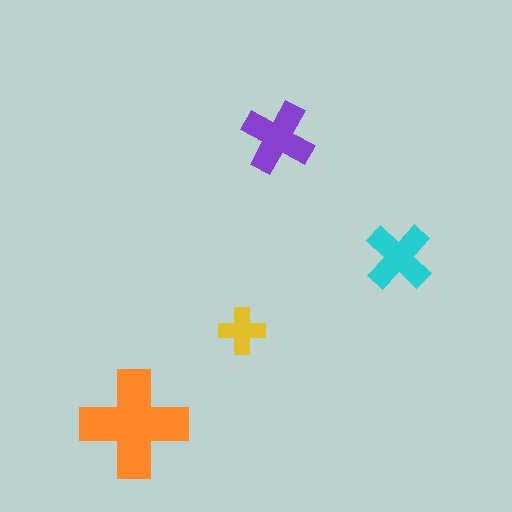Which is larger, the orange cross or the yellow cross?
The orange one.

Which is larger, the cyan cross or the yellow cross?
The cyan one.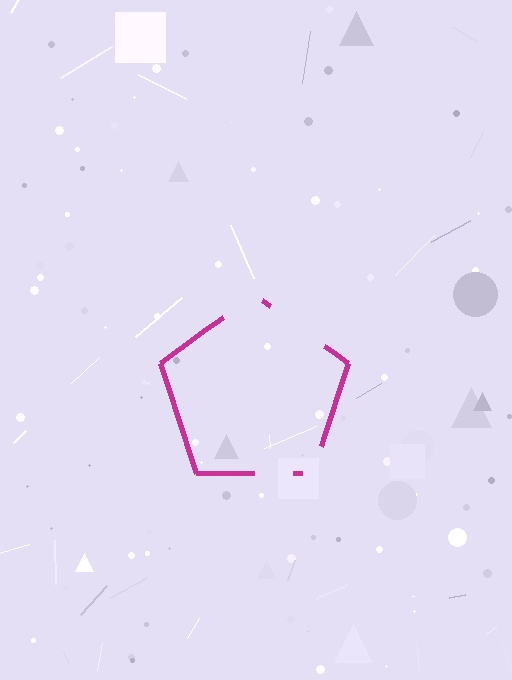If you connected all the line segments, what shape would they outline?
They would outline a pentagon.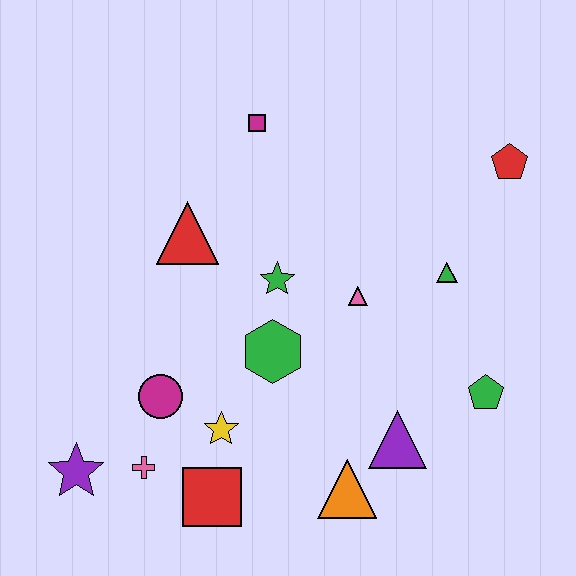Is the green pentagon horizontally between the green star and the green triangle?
No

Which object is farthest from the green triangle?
The purple star is farthest from the green triangle.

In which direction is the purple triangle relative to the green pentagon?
The purple triangle is to the left of the green pentagon.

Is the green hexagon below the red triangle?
Yes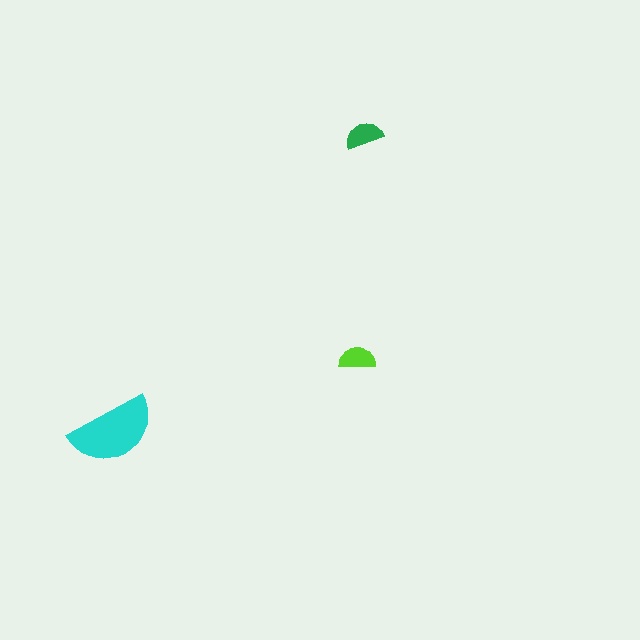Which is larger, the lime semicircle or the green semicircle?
The green one.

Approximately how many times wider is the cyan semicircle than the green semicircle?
About 2.5 times wider.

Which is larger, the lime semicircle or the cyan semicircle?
The cyan one.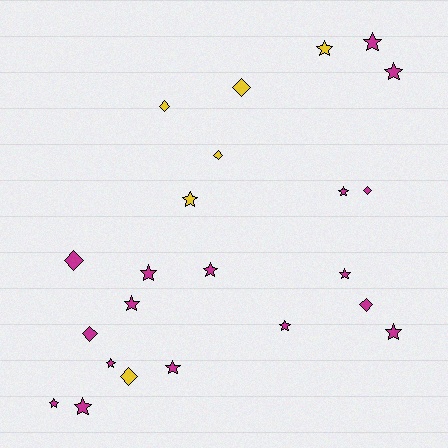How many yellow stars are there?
There are 2 yellow stars.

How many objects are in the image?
There are 23 objects.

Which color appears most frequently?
Magenta, with 17 objects.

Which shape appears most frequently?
Star, with 15 objects.